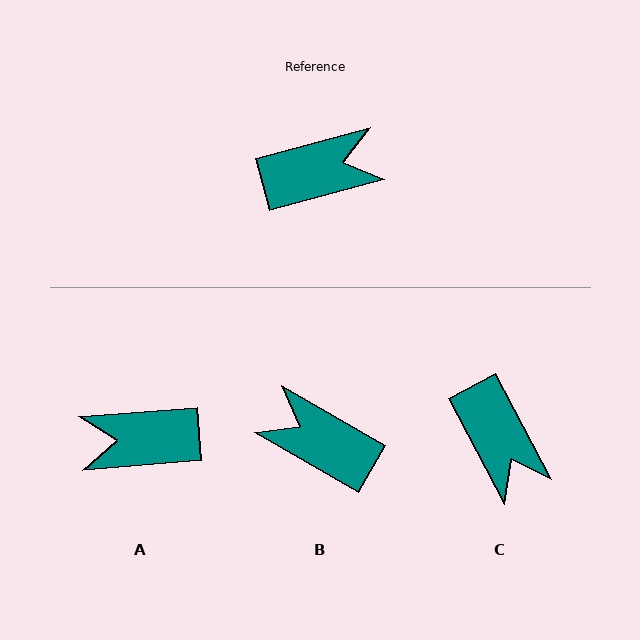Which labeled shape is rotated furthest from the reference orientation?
A, about 170 degrees away.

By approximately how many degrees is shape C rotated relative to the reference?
Approximately 77 degrees clockwise.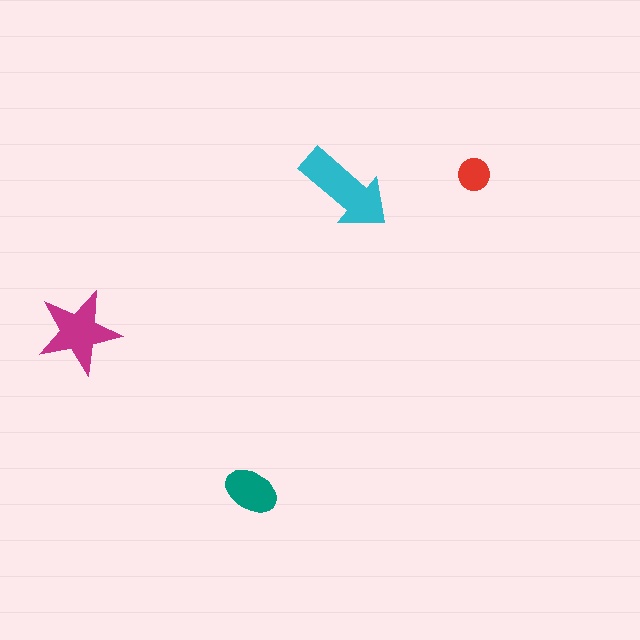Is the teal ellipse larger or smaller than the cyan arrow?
Smaller.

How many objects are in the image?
There are 4 objects in the image.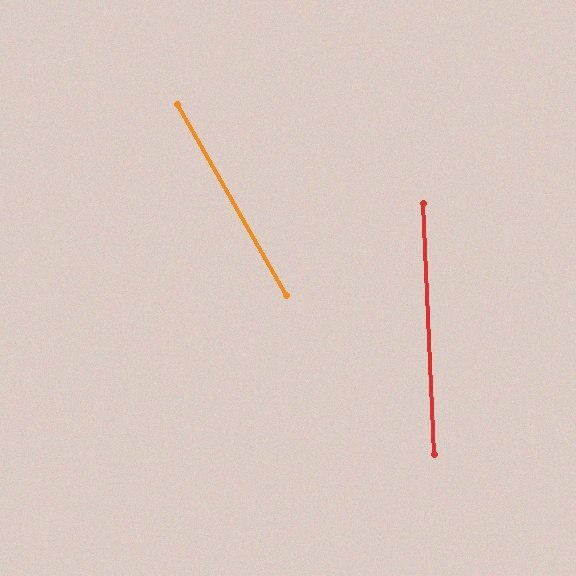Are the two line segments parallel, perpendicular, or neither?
Neither parallel nor perpendicular — they differ by about 27°.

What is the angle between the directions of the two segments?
Approximately 27 degrees.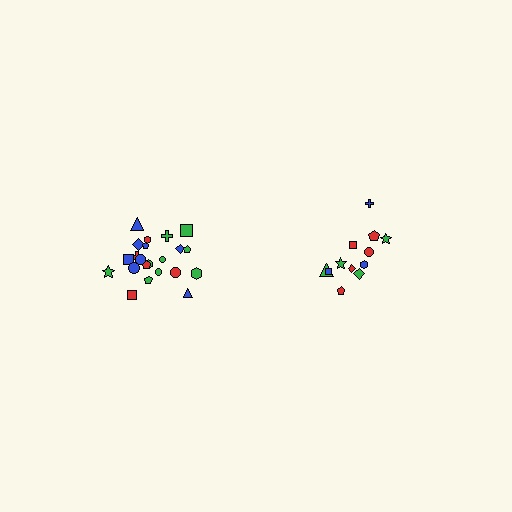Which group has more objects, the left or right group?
The left group.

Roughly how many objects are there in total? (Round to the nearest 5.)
Roughly 35 objects in total.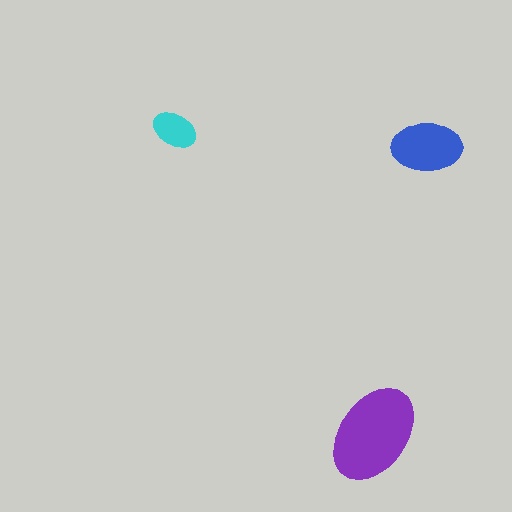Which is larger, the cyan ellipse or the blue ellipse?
The blue one.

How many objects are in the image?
There are 3 objects in the image.